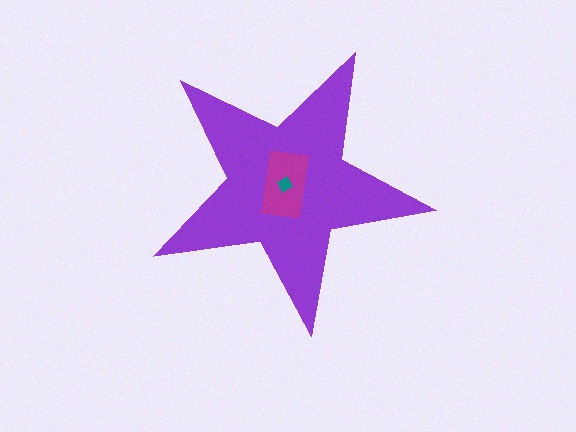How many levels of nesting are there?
3.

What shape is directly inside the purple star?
The magenta rectangle.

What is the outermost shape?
The purple star.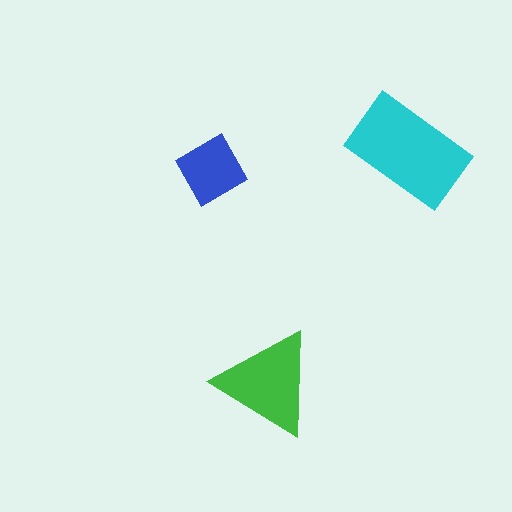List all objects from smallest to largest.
The blue diamond, the green triangle, the cyan rectangle.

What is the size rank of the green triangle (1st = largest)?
2nd.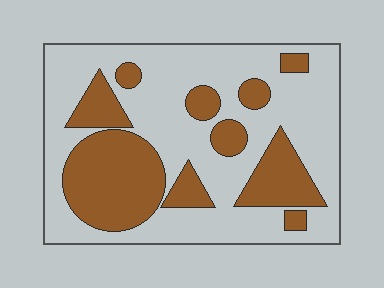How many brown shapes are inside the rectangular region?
10.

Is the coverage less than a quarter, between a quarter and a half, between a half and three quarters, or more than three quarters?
Between a quarter and a half.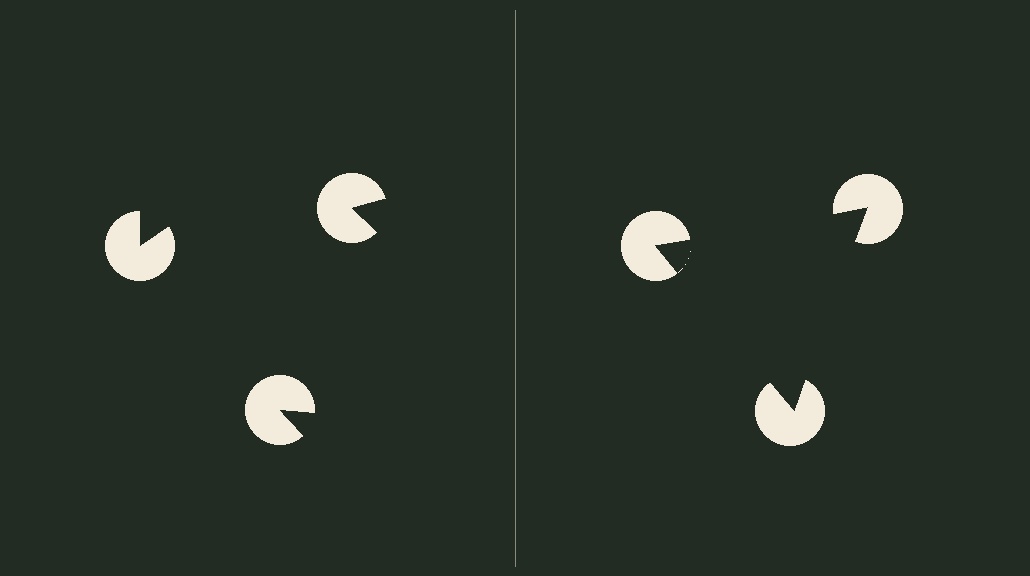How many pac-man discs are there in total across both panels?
6 — 3 on each side.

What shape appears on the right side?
An illusory triangle.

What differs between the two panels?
The pac-man discs are positioned identically on both sides; only the wedge orientations differ. On the right they align to a triangle; on the left they are misaligned.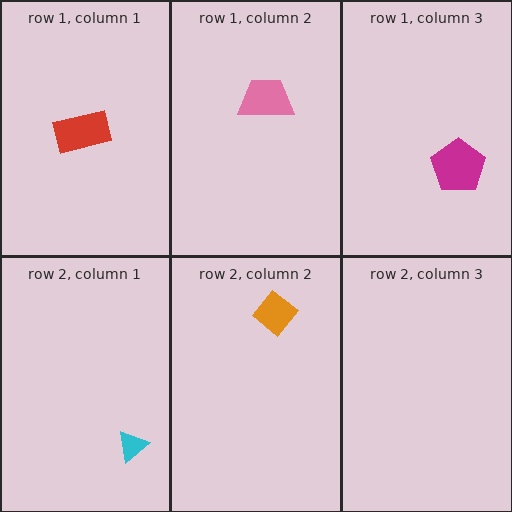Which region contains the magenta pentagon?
The row 1, column 3 region.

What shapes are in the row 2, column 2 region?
The orange diamond.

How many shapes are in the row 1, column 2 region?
1.